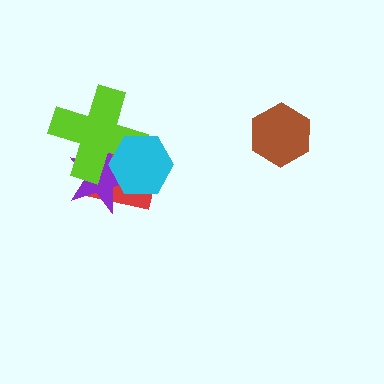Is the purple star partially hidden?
Yes, it is partially covered by another shape.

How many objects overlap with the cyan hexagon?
3 objects overlap with the cyan hexagon.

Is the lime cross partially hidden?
Yes, it is partially covered by another shape.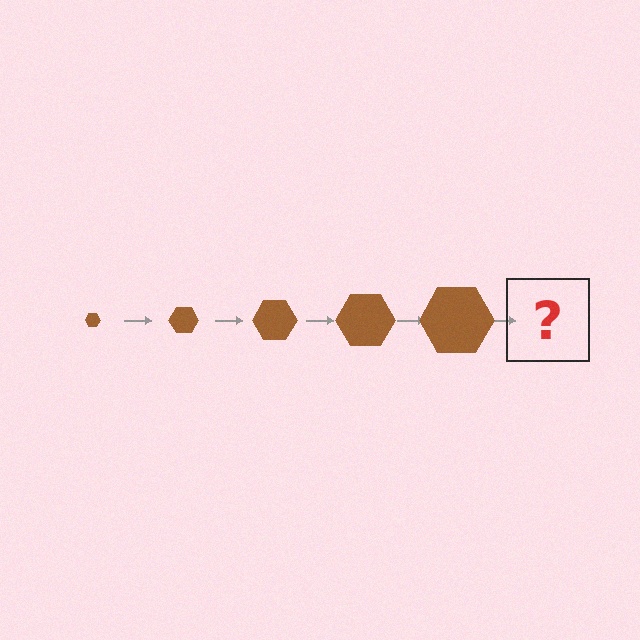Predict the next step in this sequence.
The next step is a brown hexagon, larger than the previous one.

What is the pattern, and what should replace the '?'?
The pattern is that the hexagon gets progressively larger each step. The '?' should be a brown hexagon, larger than the previous one.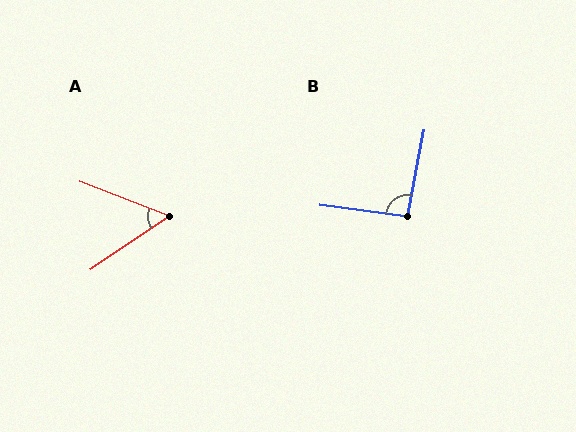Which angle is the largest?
B, at approximately 94 degrees.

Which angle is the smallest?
A, at approximately 55 degrees.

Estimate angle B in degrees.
Approximately 94 degrees.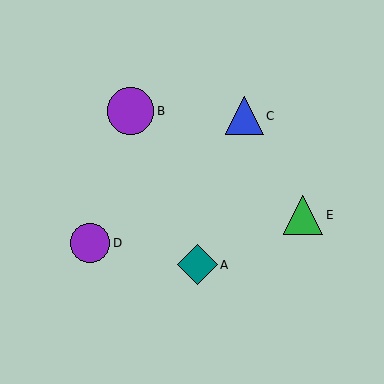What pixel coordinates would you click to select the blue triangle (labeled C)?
Click at (244, 116) to select the blue triangle C.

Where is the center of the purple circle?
The center of the purple circle is at (130, 111).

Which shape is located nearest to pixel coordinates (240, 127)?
The blue triangle (labeled C) at (244, 116) is nearest to that location.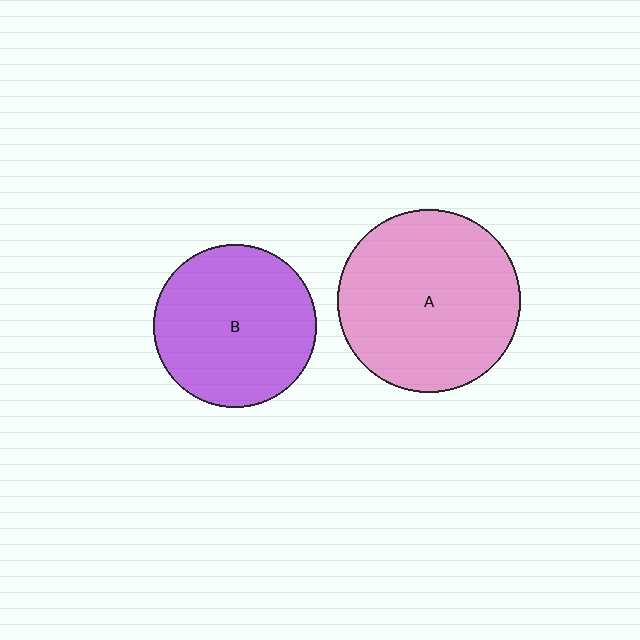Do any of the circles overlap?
No, none of the circles overlap.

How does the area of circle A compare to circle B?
Approximately 1.3 times.